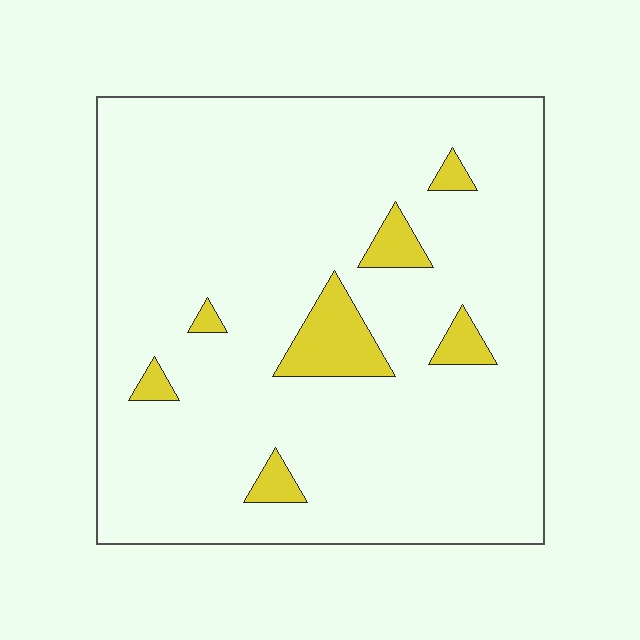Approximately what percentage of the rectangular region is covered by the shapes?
Approximately 10%.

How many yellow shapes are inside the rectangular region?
7.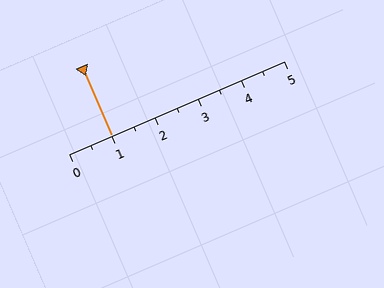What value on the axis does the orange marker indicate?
The marker indicates approximately 1.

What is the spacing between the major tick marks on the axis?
The major ticks are spaced 1 apart.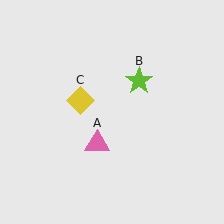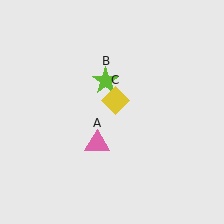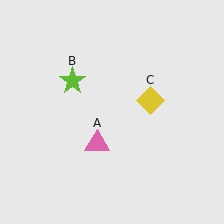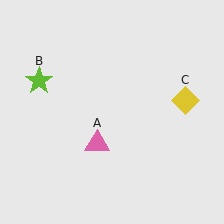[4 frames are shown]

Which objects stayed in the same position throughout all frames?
Pink triangle (object A) remained stationary.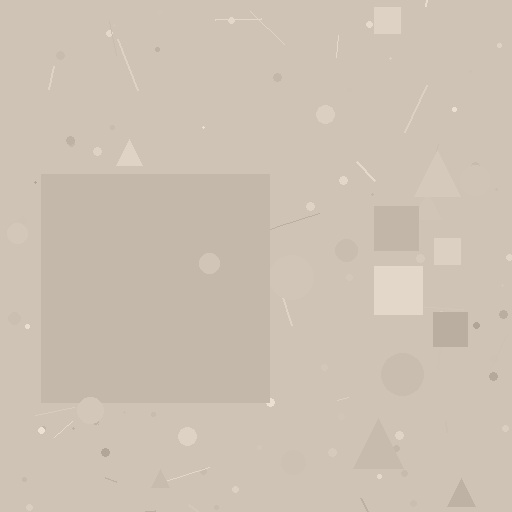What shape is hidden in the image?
A square is hidden in the image.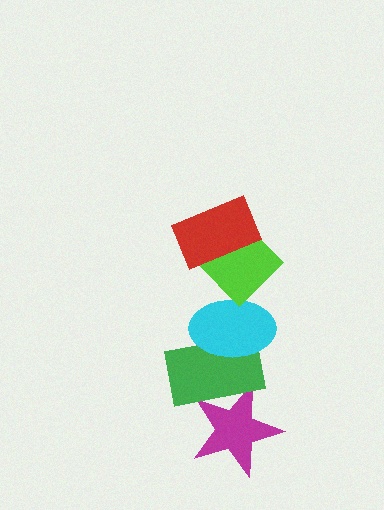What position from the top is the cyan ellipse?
The cyan ellipse is 3rd from the top.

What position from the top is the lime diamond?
The lime diamond is 2nd from the top.